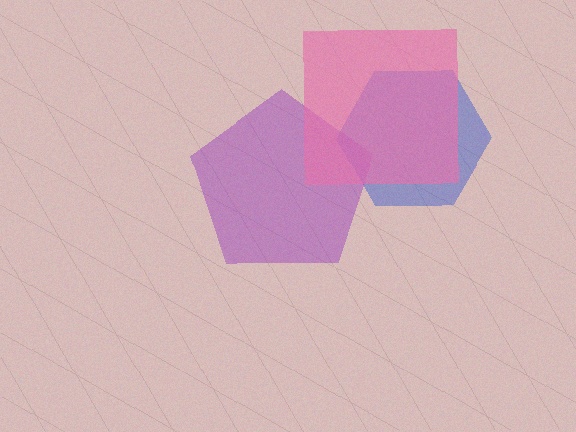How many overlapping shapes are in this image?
There are 3 overlapping shapes in the image.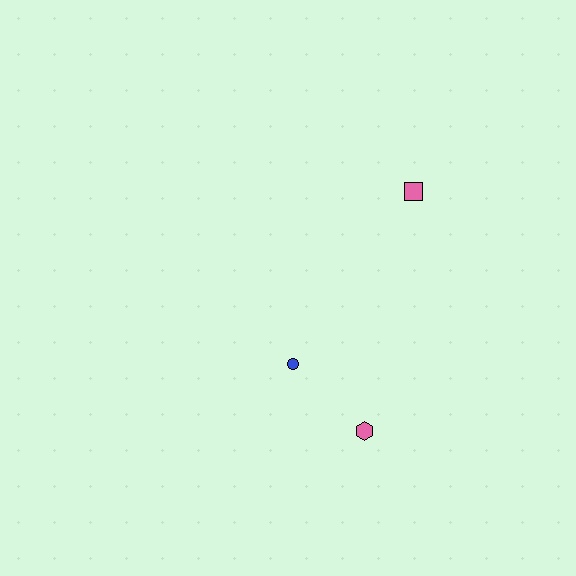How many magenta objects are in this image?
There are no magenta objects.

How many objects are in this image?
There are 3 objects.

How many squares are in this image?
There is 1 square.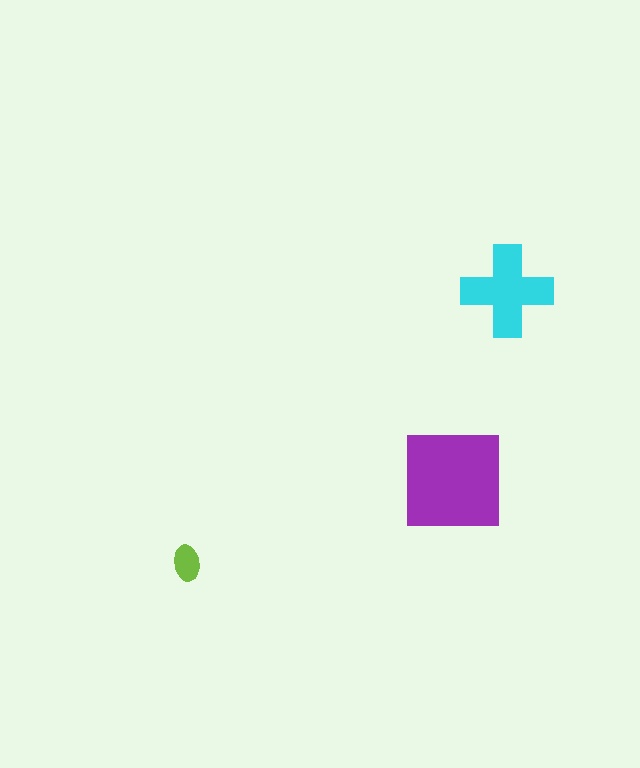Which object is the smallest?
The lime ellipse.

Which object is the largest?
The purple square.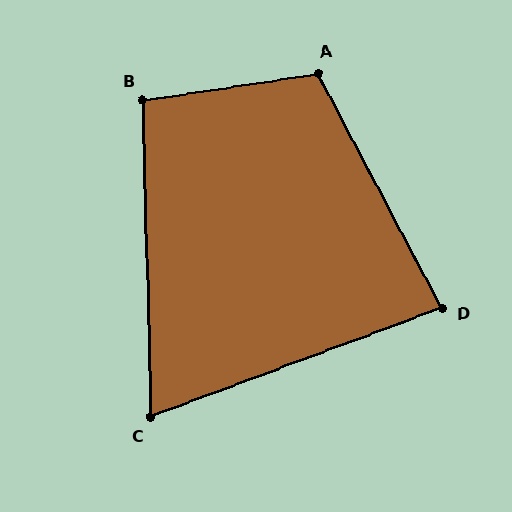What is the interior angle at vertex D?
Approximately 83 degrees (acute).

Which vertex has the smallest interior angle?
C, at approximately 71 degrees.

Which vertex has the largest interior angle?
A, at approximately 109 degrees.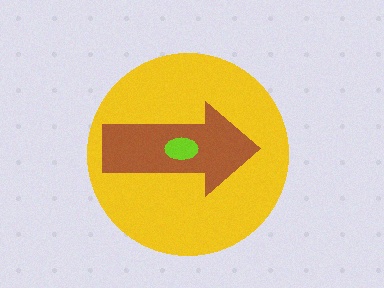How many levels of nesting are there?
3.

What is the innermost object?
The lime ellipse.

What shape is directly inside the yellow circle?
The brown arrow.